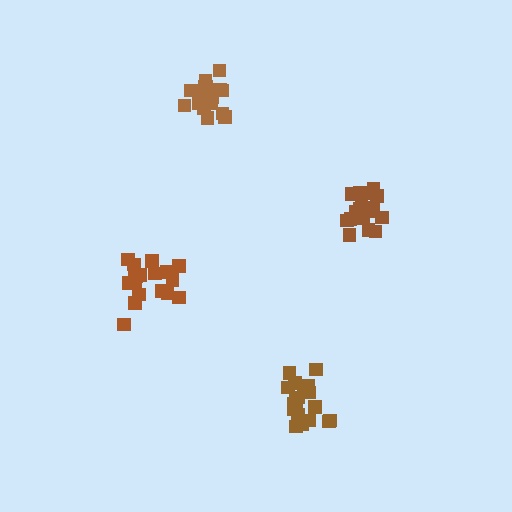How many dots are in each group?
Group 1: 18 dots, Group 2: 18 dots, Group 3: 18 dots, Group 4: 19 dots (73 total).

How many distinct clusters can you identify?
There are 4 distinct clusters.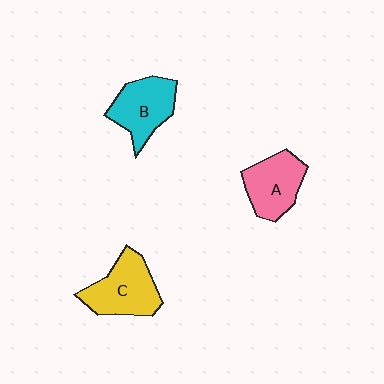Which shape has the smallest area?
Shape A (pink).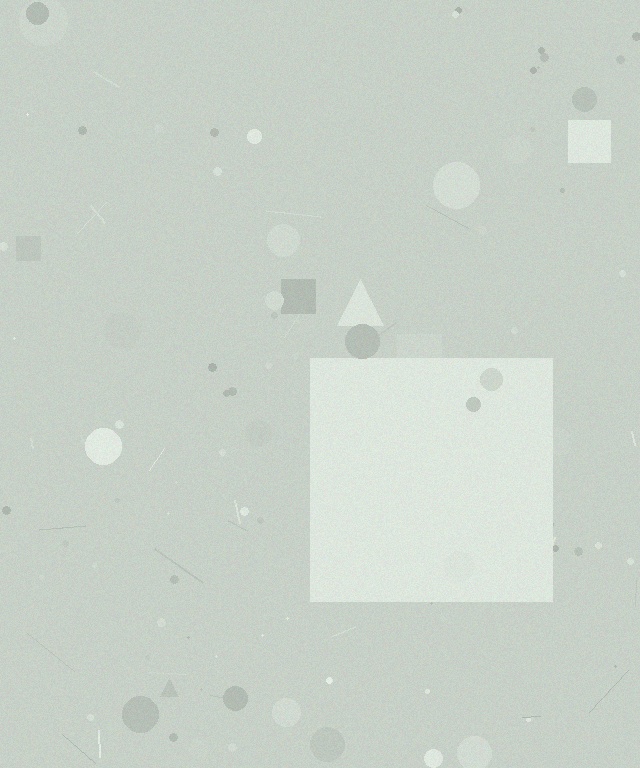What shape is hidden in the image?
A square is hidden in the image.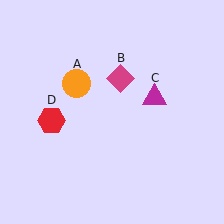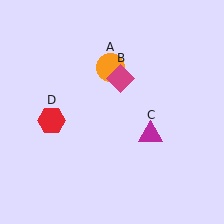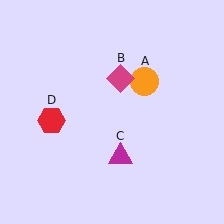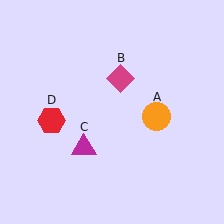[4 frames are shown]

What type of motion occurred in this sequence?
The orange circle (object A), magenta triangle (object C) rotated clockwise around the center of the scene.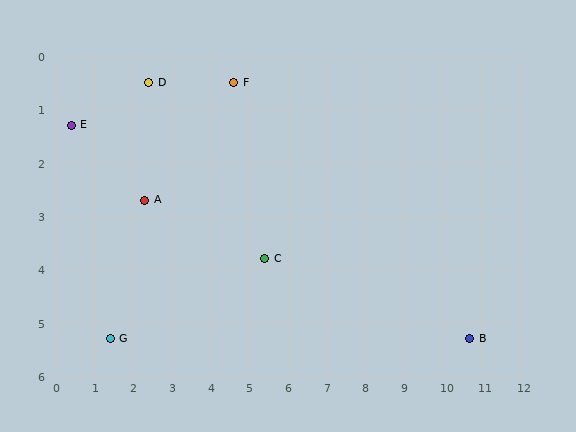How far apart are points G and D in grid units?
Points G and D are about 4.9 grid units apart.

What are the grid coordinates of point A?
Point A is at approximately (2.3, 2.7).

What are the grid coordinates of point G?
Point G is at approximately (1.4, 5.3).